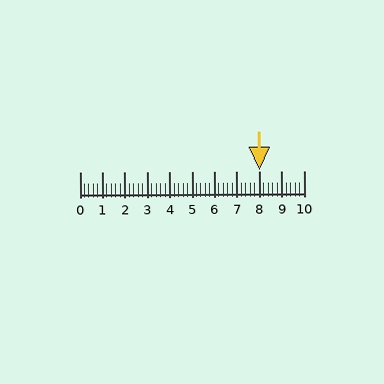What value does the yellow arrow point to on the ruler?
The yellow arrow points to approximately 8.0.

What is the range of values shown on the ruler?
The ruler shows values from 0 to 10.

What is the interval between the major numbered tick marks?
The major tick marks are spaced 1 units apart.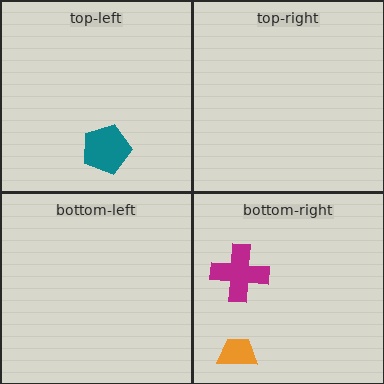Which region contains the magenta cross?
The bottom-right region.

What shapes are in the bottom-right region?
The magenta cross, the orange trapezoid.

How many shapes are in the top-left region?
1.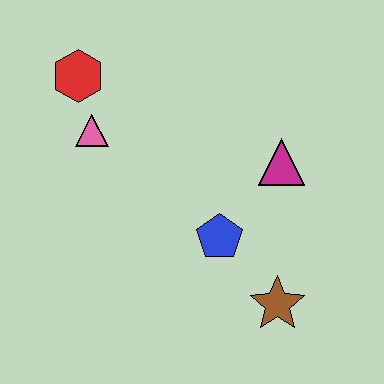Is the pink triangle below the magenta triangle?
No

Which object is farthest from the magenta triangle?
The red hexagon is farthest from the magenta triangle.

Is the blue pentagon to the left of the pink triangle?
No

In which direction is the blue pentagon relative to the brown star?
The blue pentagon is above the brown star.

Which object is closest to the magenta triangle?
The blue pentagon is closest to the magenta triangle.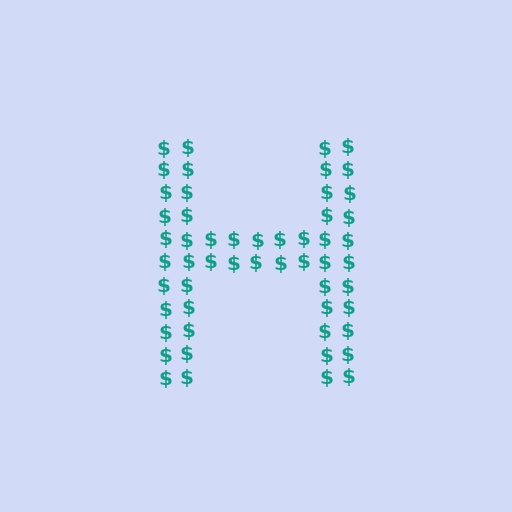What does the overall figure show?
The overall figure shows the letter H.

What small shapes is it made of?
It is made of small dollar signs.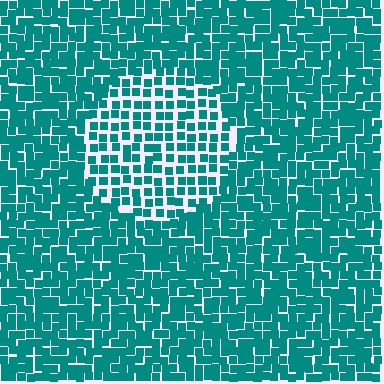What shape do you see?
I see a circle.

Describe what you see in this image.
The image contains small teal elements arranged at two different densities. A circle-shaped region is visible where the elements are less densely packed than the surrounding area.